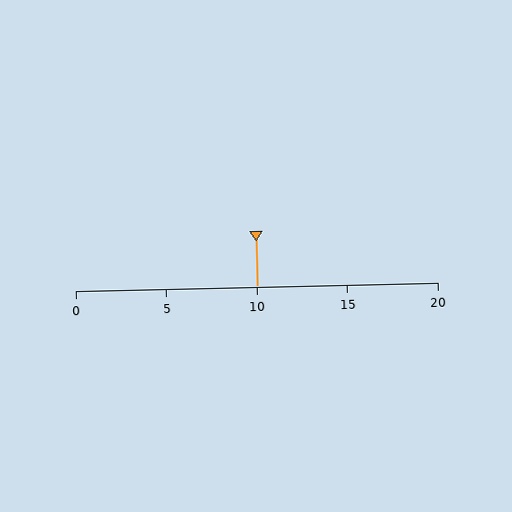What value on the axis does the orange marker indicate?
The marker indicates approximately 10.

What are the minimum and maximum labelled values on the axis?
The axis runs from 0 to 20.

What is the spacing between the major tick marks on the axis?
The major ticks are spaced 5 apart.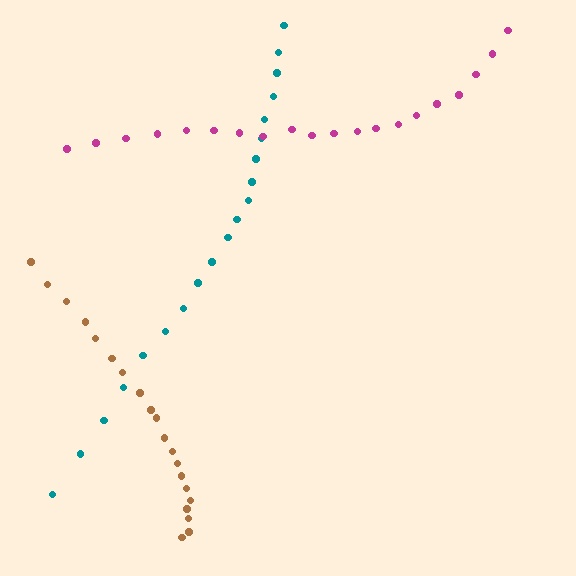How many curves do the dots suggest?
There are 3 distinct paths.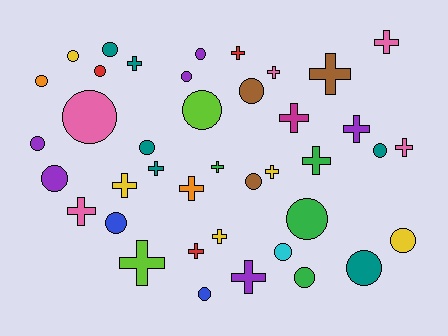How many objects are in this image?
There are 40 objects.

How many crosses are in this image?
There are 19 crosses.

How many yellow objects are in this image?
There are 5 yellow objects.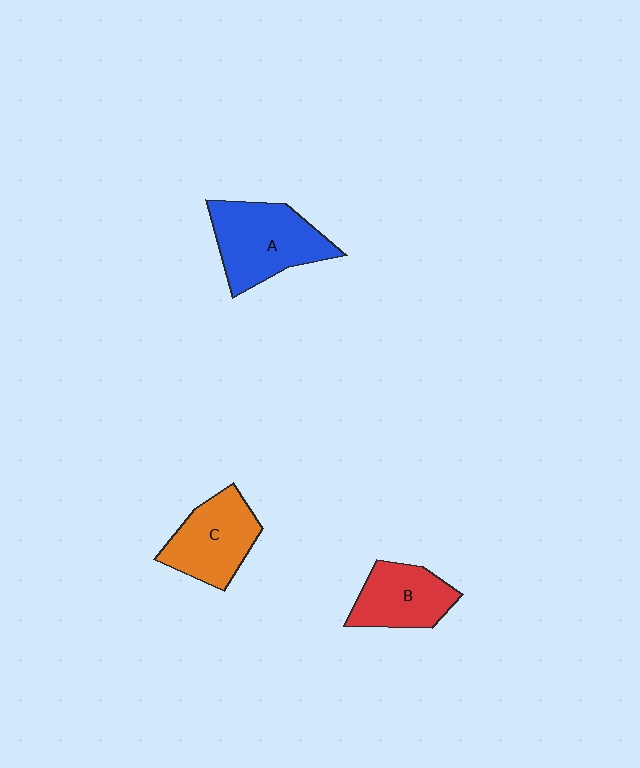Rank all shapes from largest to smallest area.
From largest to smallest: A (blue), C (orange), B (red).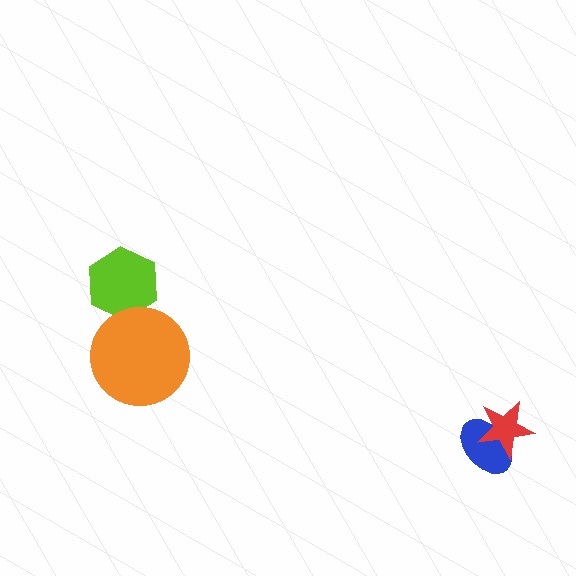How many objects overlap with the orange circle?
1 object overlaps with the orange circle.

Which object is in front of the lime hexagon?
The orange circle is in front of the lime hexagon.